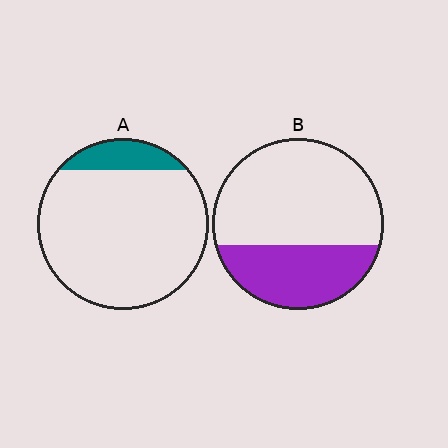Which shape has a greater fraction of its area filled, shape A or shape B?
Shape B.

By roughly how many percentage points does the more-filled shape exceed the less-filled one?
By roughly 20 percentage points (B over A).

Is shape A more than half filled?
No.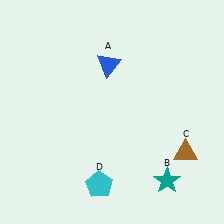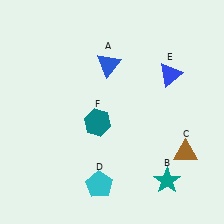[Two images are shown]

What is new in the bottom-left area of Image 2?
A teal hexagon (F) was added in the bottom-left area of Image 2.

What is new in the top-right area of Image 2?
A blue triangle (E) was added in the top-right area of Image 2.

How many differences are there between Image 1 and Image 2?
There are 2 differences between the two images.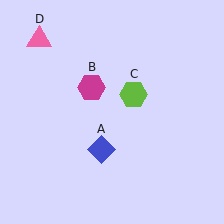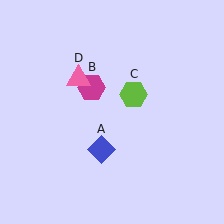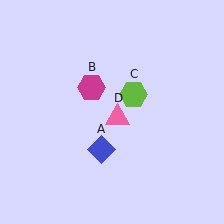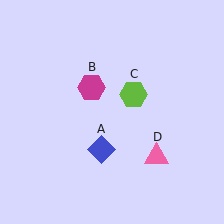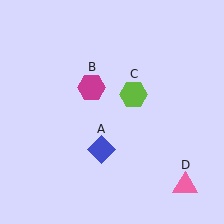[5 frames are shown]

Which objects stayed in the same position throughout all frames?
Blue diamond (object A) and magenta hexagon (object B) and lime hexagon (object C) remained stationary.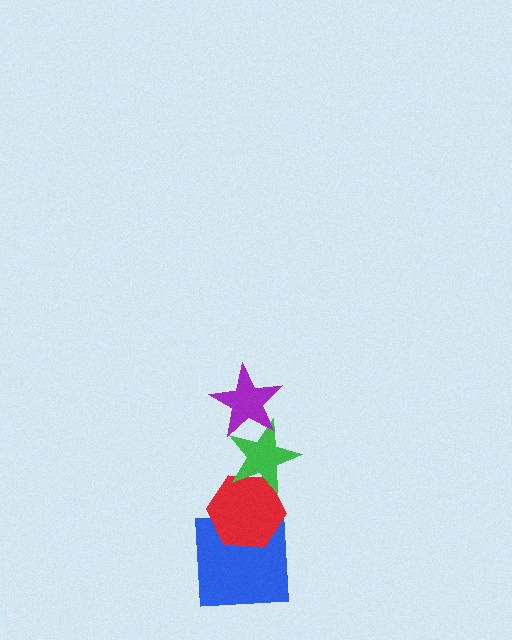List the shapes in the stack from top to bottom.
From top to bottom: the purple star, the green star, the red hexagon, the blue square.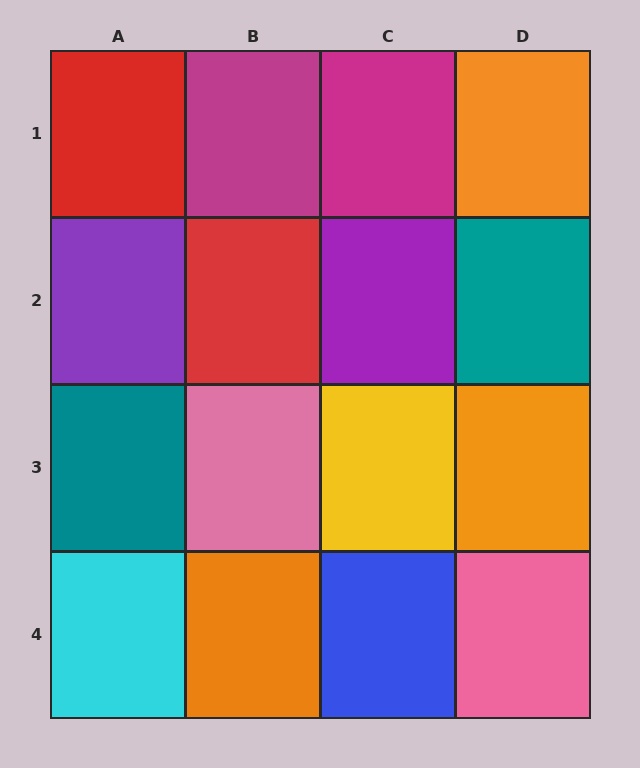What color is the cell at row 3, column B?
Pink.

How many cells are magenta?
2 cells are magenta.